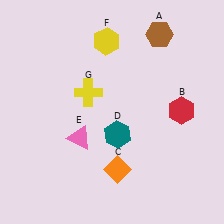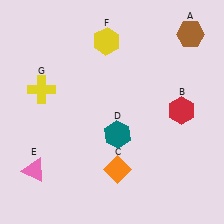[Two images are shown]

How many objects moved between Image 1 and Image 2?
3 objects moved between the two images.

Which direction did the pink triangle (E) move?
The pink triangle (E) moved left.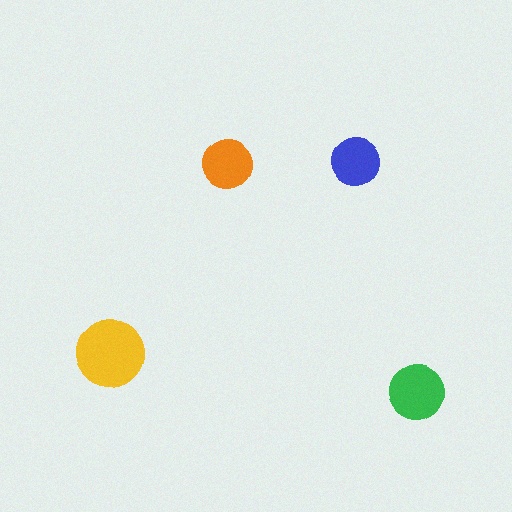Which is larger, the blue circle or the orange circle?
The orange one.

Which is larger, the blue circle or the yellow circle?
The yellow one.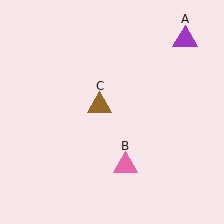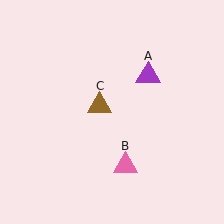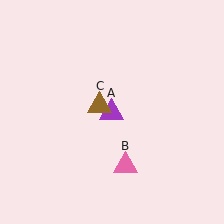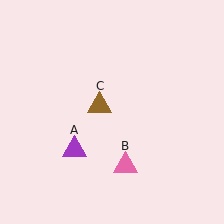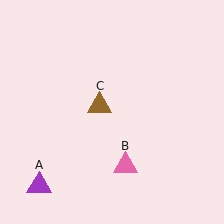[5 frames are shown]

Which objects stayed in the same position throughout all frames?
Pink triangle (object B) and brown triangle (object C) remained stationary.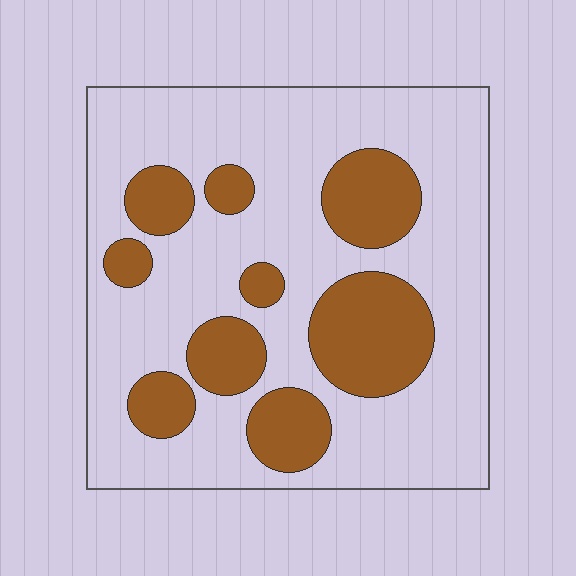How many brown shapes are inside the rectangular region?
9.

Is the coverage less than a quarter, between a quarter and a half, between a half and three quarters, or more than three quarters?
Between a quarter and a half.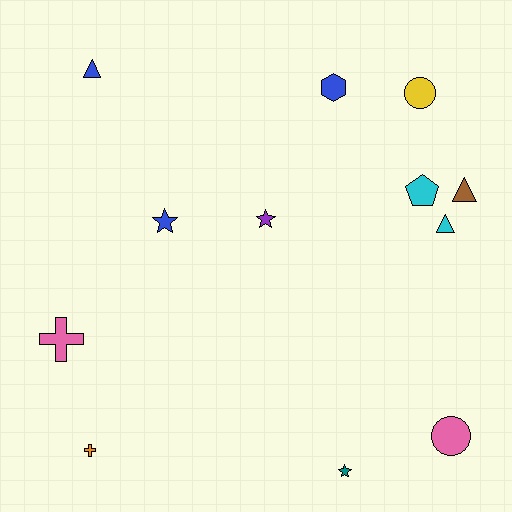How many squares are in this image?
There are no squares.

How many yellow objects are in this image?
There is 1 yellow object.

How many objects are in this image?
There are 12 objects.